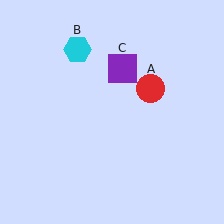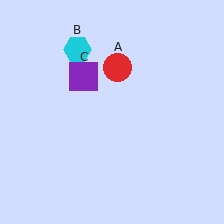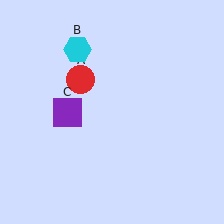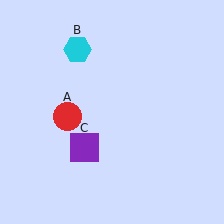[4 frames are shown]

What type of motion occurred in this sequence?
The red circle (object A), purple square (object C) rotated counterclockwise around the center of the scene.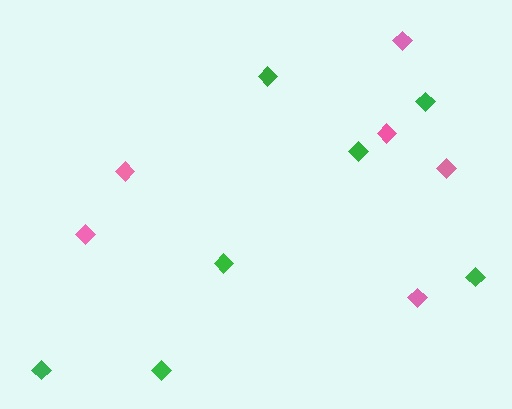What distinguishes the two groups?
There are 2 groups: one group of pink diamonds (6) and one group of green diamonds (7).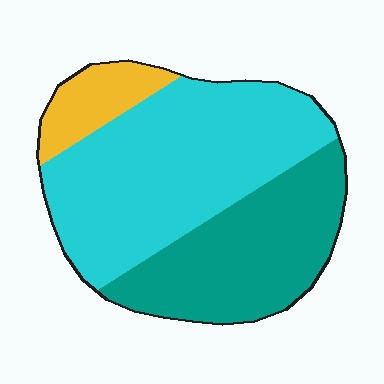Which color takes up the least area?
Yellow, at roughly 10%.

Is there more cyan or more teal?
Cyan.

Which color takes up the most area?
Cyan, at roughly 55%.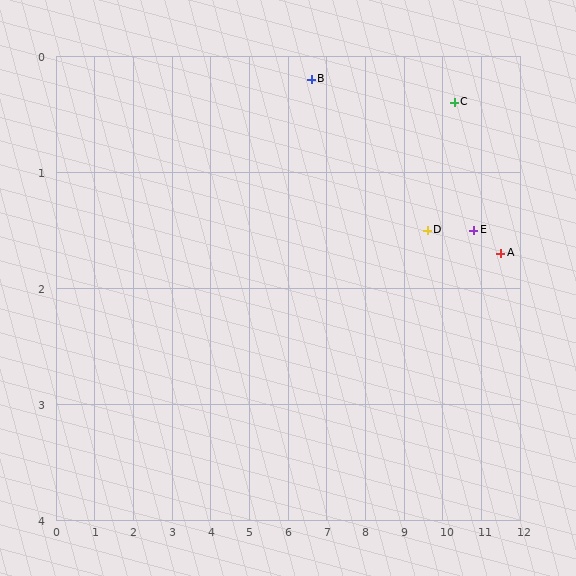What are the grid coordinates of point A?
Point A is at approximately (11.5, 1.7).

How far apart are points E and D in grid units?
Points E and D are about 1.2 grid units apart.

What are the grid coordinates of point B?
Point B is at approximately (6.6, 0.2).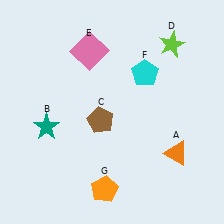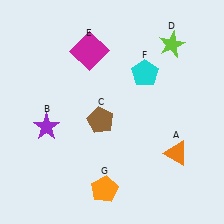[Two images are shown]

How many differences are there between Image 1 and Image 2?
There are 2 differences between the two images.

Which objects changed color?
B changed from teal to purple. E changed from pink to magenta.